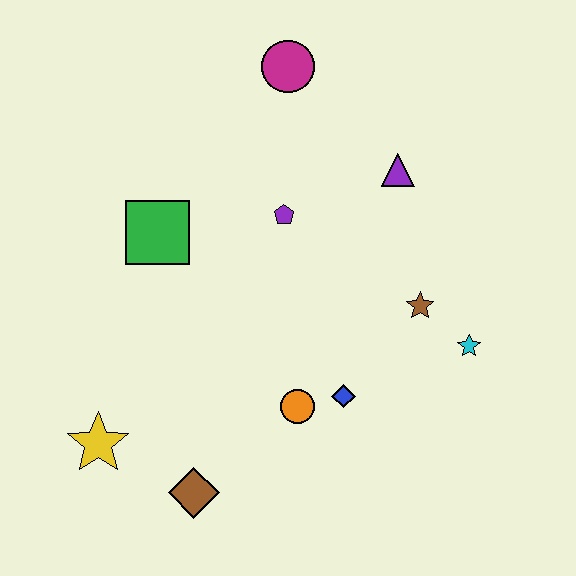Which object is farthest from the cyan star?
The yellow star is farthest from the cyan star.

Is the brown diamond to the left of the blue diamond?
Yes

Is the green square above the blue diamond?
Yes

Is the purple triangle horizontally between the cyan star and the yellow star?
Yes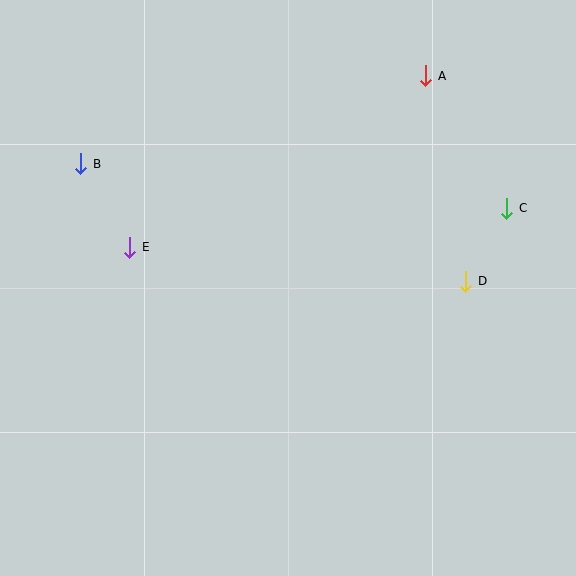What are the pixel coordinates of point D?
Point D is at (466, 281).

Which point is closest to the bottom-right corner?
Point D is closest to the bottom-right corner.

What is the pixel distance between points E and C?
The distance between E and C is 379 pixels.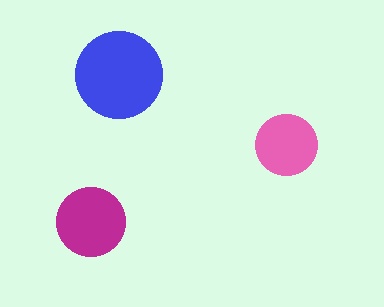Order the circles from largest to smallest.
the blue one, the magenta one, the pink one.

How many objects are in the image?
There are 3 objects in the image.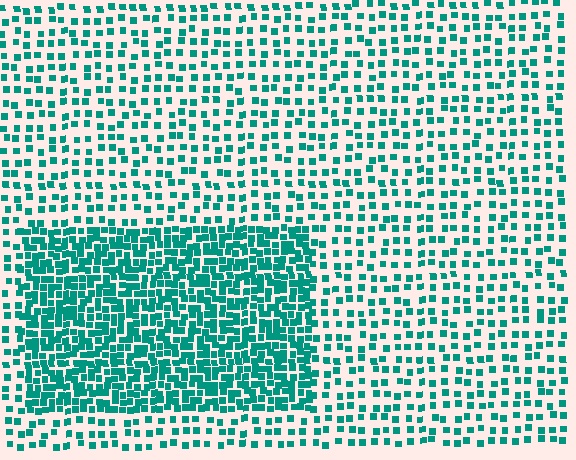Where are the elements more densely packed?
The elements are more densely packed inside the rectangle boundary.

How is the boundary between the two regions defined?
The boundary is defined by a change in element density (approximately 2.3x ratio). All elements are the same color, size, and shape.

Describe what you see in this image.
The image contains small teal elements arranged at two different densities. A rectangle-shaped region is visible where the elements are more densely packed than the surrounding area.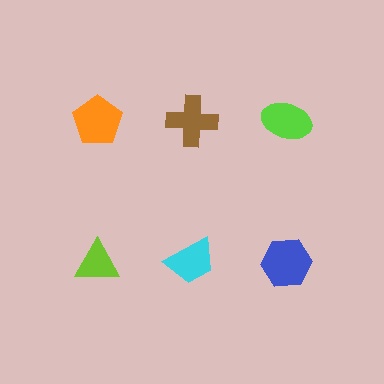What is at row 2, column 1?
A lime triangle.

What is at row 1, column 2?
A brown cross.